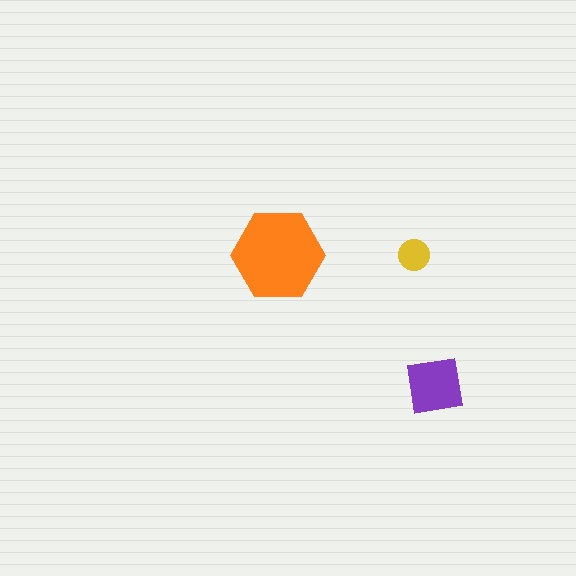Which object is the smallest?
The yellow circle.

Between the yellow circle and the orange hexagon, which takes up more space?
The orange hexagon.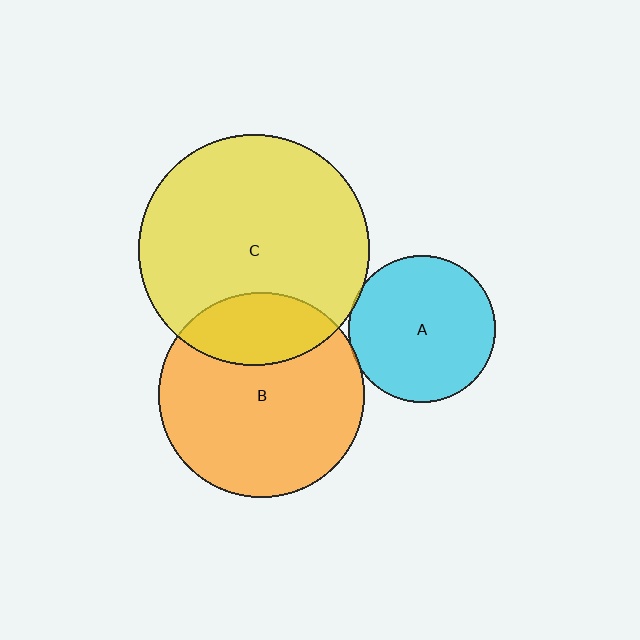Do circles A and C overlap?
Yes.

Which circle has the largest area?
Circle C (yellow).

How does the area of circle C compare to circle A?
Approximately 2.4 times.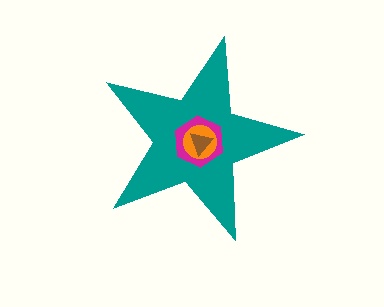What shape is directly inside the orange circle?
The brown triangle.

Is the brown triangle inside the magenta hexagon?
Yes.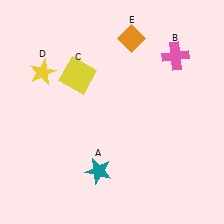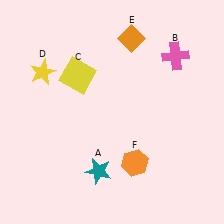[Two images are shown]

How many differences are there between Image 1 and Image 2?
There is 1 difference between the two images.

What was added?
An orange hexagon (F) was added in Image 2.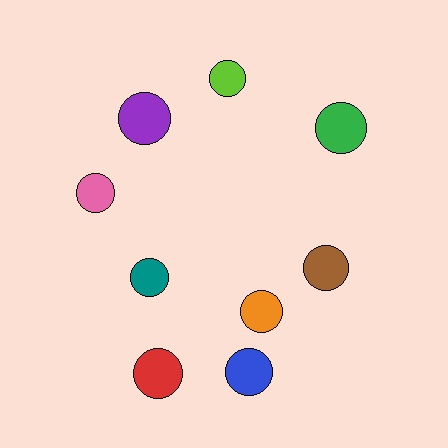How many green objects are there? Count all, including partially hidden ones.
There is 1 green object.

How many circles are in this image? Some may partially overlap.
There are 9 circles.